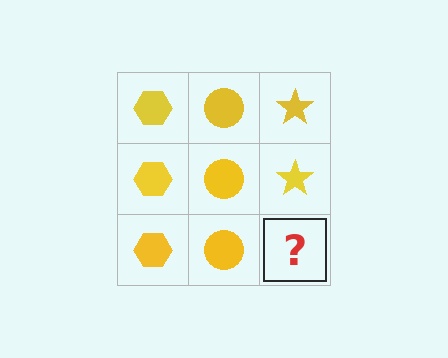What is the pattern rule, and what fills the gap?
The rule is that each column has a consistent shape. The gap should be filled with a yellow star.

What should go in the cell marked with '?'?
The missing cell should contain a yellow star.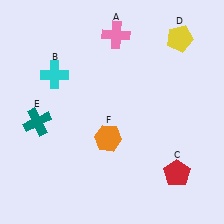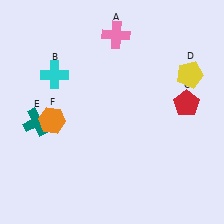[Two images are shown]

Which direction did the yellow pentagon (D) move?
The yellow pentagon (D) moved down.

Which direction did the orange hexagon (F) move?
The orange hexagon (F) moved left.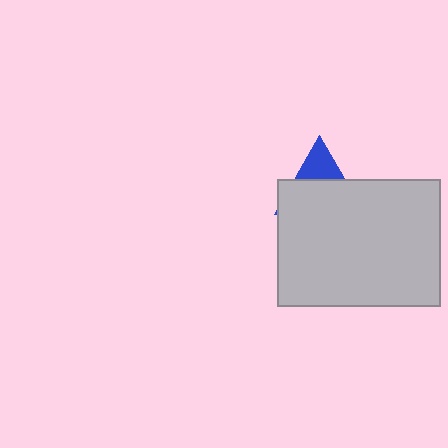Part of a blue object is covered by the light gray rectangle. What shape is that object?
It is a triangle.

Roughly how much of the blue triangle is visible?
A small part of it is visible (roughly 31%).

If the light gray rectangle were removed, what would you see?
You would see the complete blue triangle.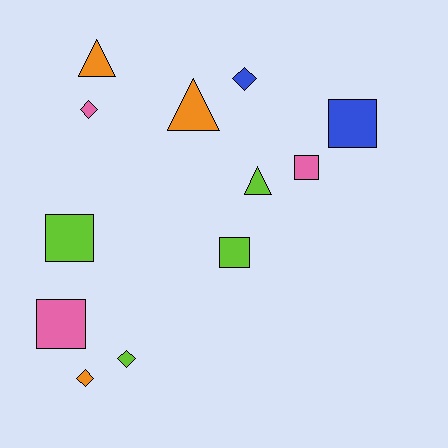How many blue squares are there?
There is 1 blue square.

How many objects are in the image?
There are 12 objects.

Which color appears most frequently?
Lime, with 4 objects.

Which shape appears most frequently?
Square, with 5 objects.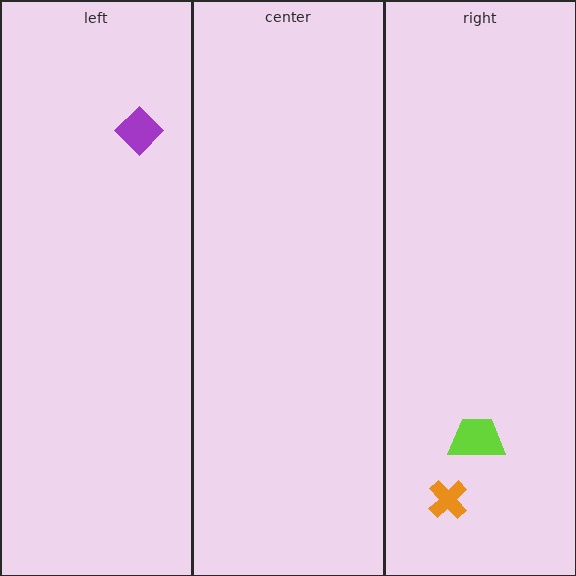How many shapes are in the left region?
1.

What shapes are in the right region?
The lime trapezoid, the orange cross.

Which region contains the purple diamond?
The left region.